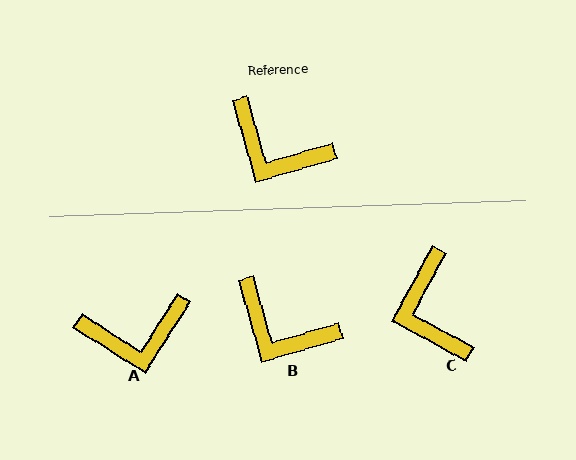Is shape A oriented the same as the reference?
No, it is off by about 41 degrees.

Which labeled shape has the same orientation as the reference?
B.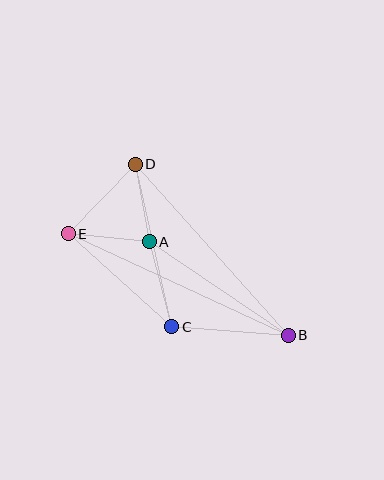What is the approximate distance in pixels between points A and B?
The distance between A and B is approximately 168 pixels.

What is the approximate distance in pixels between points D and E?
The distance between D and E is approximately 97 pixels.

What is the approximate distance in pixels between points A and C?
The distance between A and C is approximately 88 pixels.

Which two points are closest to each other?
Points A and D are closest to each other.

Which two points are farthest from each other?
Points B and E are farthest from each other.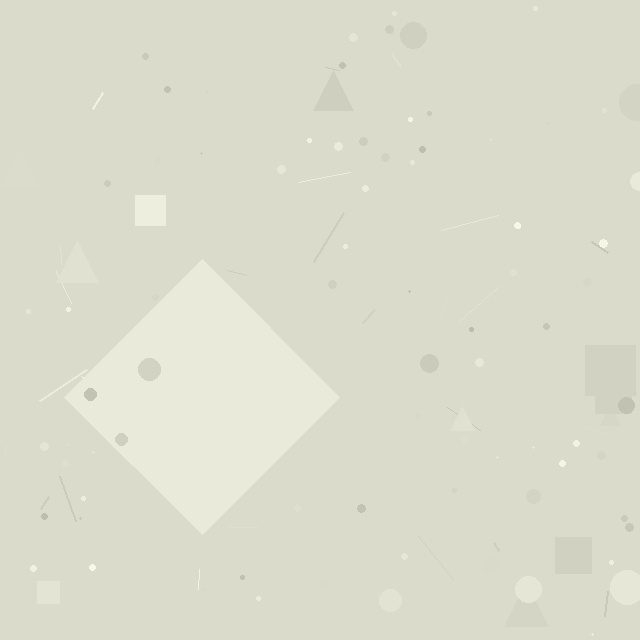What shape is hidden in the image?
A diamond is hidden in the image.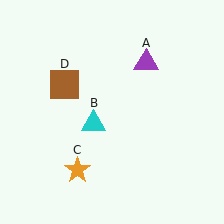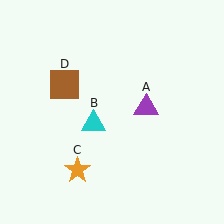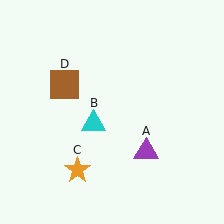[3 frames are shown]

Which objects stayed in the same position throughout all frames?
Cyan triangle (object B) and orange star (object C) and brown square (object D) remained stationary.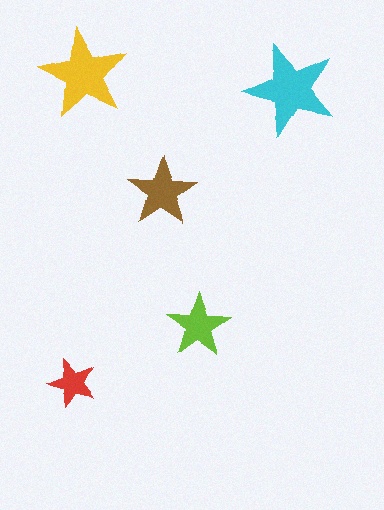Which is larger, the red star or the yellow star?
The yellow one.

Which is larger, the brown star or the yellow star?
The yellow one.